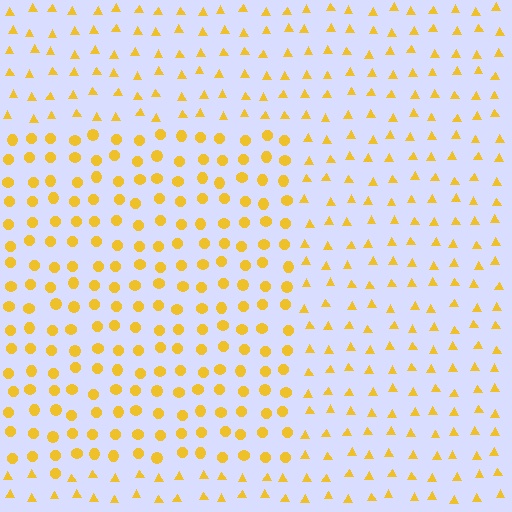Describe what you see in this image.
The image is filled with small yellow elements arranged in a uniform grid. A rectangle-shaped region contains circles, while the surrounding area contains triangles. The boundary is defined purely by the change in element shape.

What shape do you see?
I see a rectangle.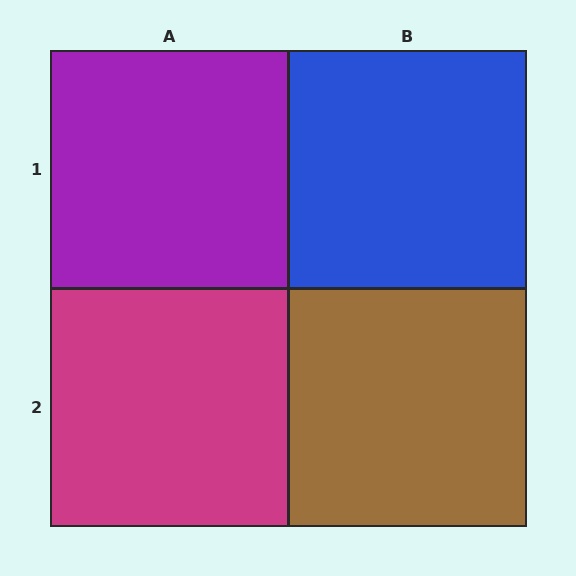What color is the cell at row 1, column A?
Purple.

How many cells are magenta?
1 cell is magenta.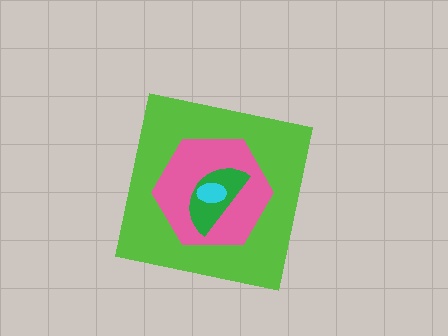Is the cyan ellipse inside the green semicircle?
Yes.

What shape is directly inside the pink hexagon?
The green semicircle.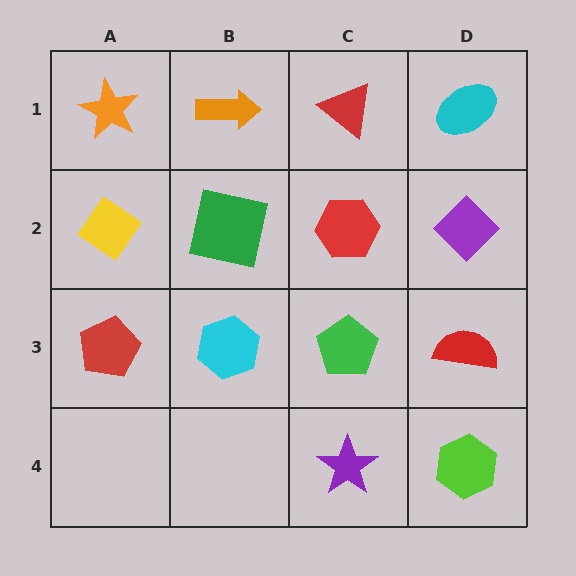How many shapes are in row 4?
2 shapes.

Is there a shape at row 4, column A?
No, that cell is empty.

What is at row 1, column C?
A red triangle.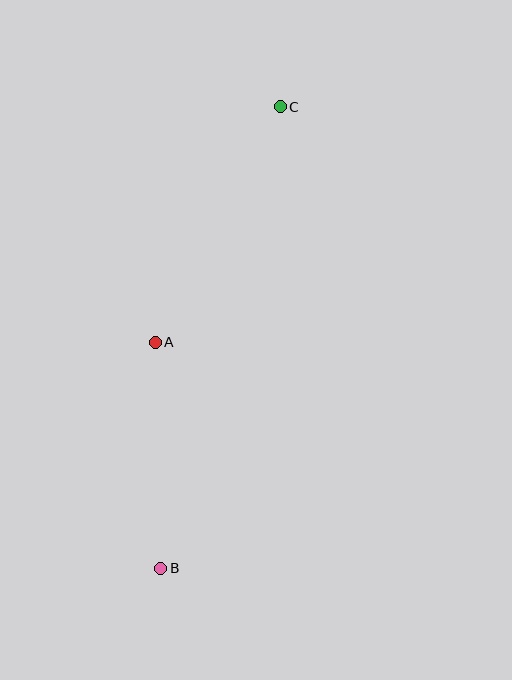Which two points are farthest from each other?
Points B and C are farthest from each other.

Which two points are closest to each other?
Points A and B are closest to each other.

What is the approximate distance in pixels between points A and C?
The distance between A and C is approximately 267 pixels.